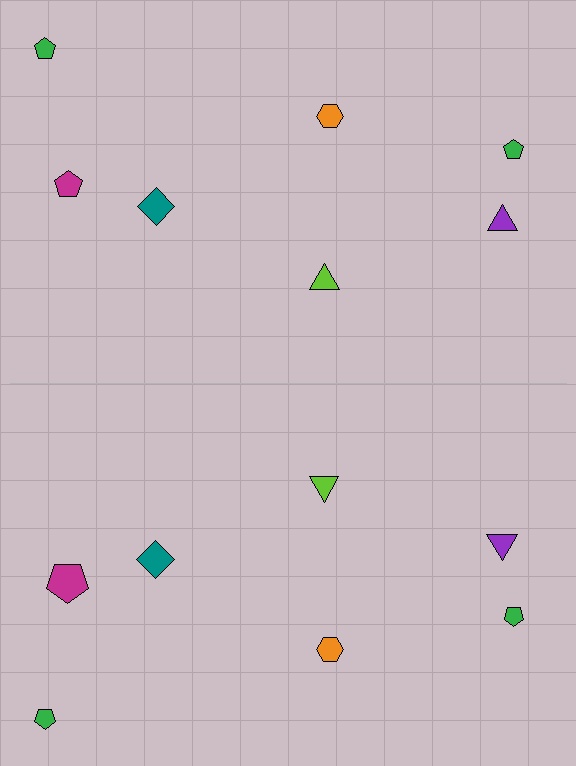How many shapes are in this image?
There are 14 shapes in this image.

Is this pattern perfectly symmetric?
No, the pattern is not perfectly symmetric. The magenta pentagon on the bottom side has a different size than its mirror counterpart.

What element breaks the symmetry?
The magenta pentagon on the bottom side has a different size than its mirror counterpart.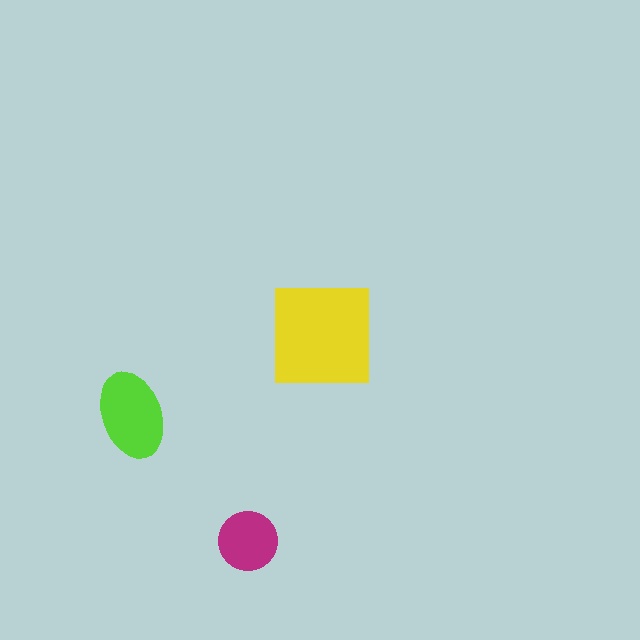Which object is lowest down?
The magenta circle is bottommost.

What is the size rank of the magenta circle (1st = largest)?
3rd.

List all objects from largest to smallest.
The yellow square, the lime ellipse, the magenta circle.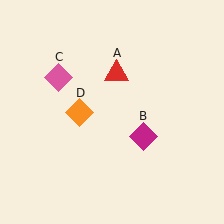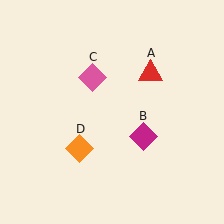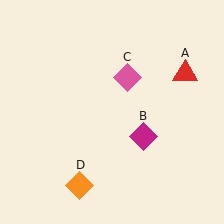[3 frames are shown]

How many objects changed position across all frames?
3 objects changed position: red triangle (object A), pink diamond (object C), orange diamond (object D).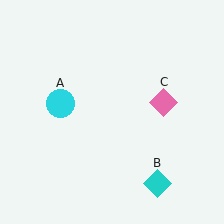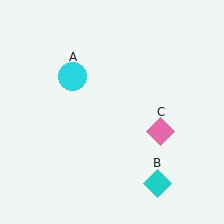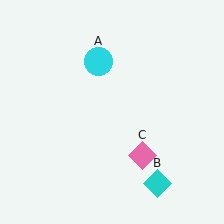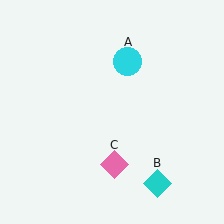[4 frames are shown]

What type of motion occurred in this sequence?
The cyan circle (object A), pink diamond (object C) rotated clockwise around the center of the scene.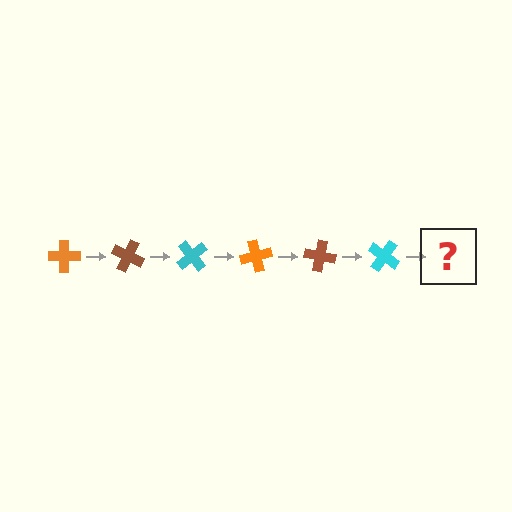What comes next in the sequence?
The next element should be an orange cross, rotated 150 degrees from the start.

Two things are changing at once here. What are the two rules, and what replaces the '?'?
The two rules are that it rotates 25 degrees each step and the color cycles through orange, brown, and cyan. The '?' should be an orange cross, rotated 150 degrees from the start.